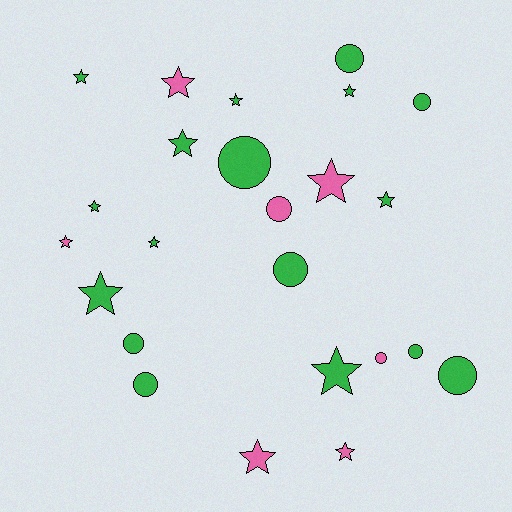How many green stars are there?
There are 9 green stars.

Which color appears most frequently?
Green, with 17 objects.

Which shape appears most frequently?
Star, with 14 objects.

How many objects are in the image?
There are 24 objects.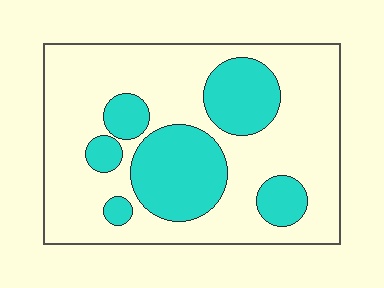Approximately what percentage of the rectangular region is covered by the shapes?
Approximately 30%.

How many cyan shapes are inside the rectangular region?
6.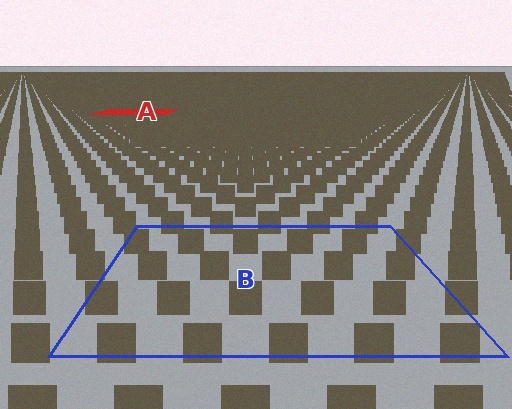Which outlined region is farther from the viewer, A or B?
Region A is farther from the viewer — the texture elements inside it appear smaller and more densely packed.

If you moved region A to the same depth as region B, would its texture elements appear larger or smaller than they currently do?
They would appear larger. At a closer depth, the same texture elements are projected at a bigger on-screen size.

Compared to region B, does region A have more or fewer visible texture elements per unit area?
Region A has more texture elements per unit area — they are packed more densely because it is farther away.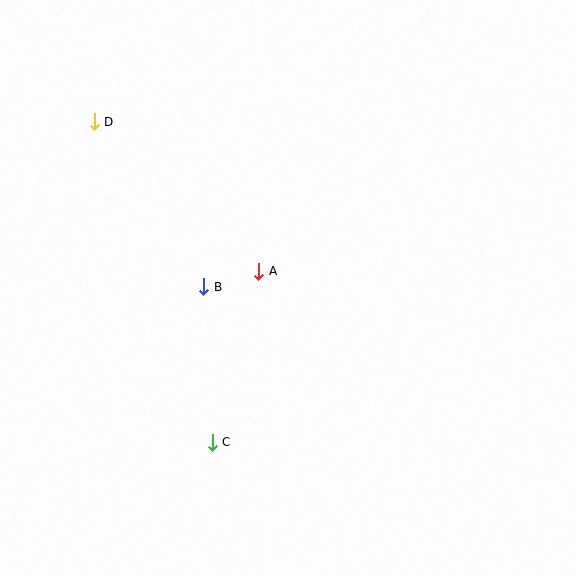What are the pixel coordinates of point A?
Point A is at (259, 271).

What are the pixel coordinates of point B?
Point B is at (204, 287).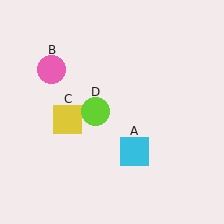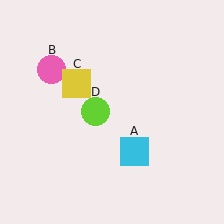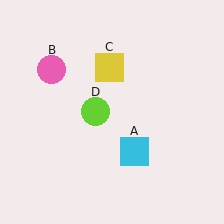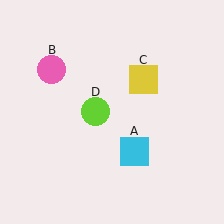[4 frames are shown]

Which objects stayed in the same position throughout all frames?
Cyan square (object A) and pink circle (object B) and lime circle (object D) remained stationary.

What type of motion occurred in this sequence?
The yellow square (object C) rotated clockwise around the center of the scene.